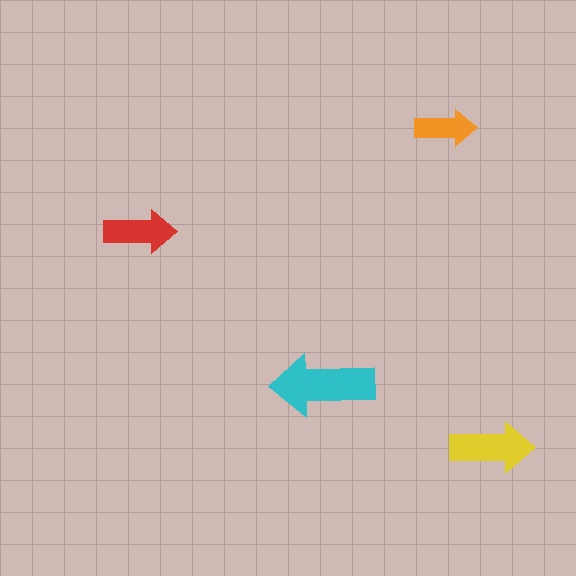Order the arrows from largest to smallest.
the cyan one, the yellow one, the red one, the orange one.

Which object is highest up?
The orange arrow is topmost.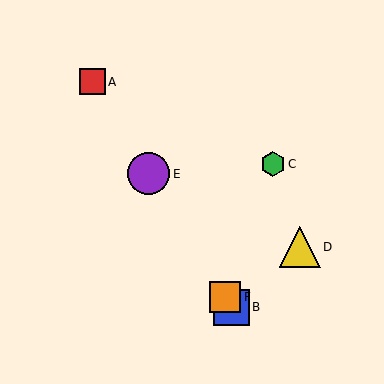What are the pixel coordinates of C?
Object C is at (273, 164).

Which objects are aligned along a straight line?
Objects A, B, E, F are aligned along a straight line.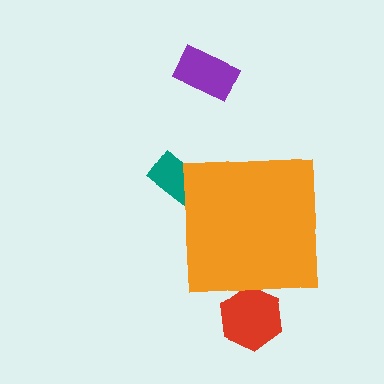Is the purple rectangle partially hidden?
No, the purple rectangle is fully visible.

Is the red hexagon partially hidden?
Yes, the red hexagon is partially hidden behind the orange square.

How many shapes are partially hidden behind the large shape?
2 shapes are partially hidden.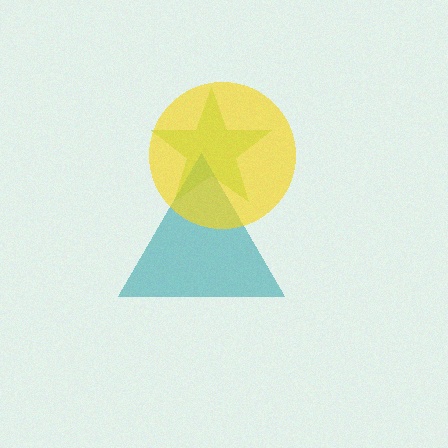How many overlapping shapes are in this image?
There are 3 overlapping shapes in the image.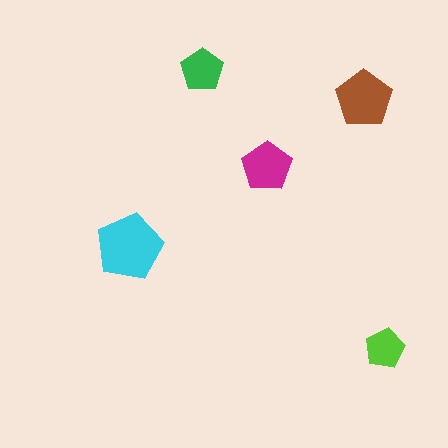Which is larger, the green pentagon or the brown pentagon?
The brown one.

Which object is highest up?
The green pentagon is topmost.